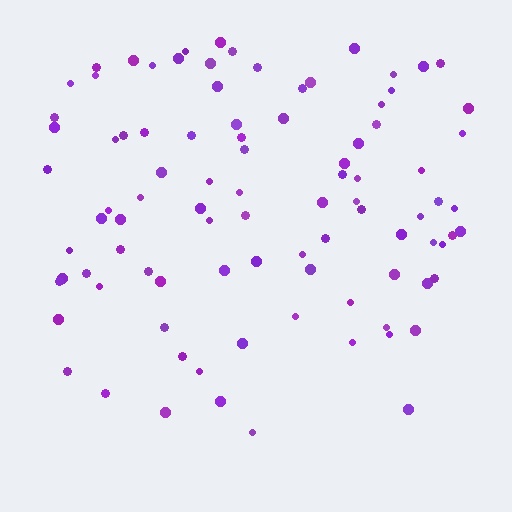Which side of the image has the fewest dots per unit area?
The bottom.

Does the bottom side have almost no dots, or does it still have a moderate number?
Still a moderate number, just noticeably fewer than the top.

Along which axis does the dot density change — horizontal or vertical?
Vertical.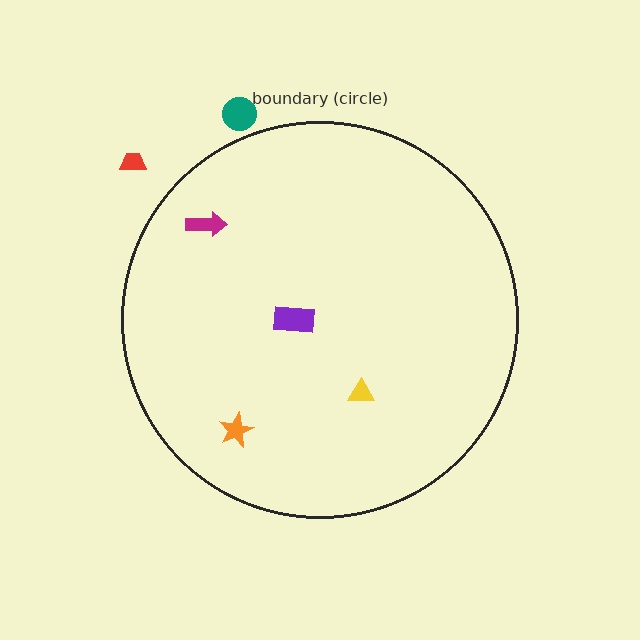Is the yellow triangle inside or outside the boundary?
Inside.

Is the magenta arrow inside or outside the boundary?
Inside.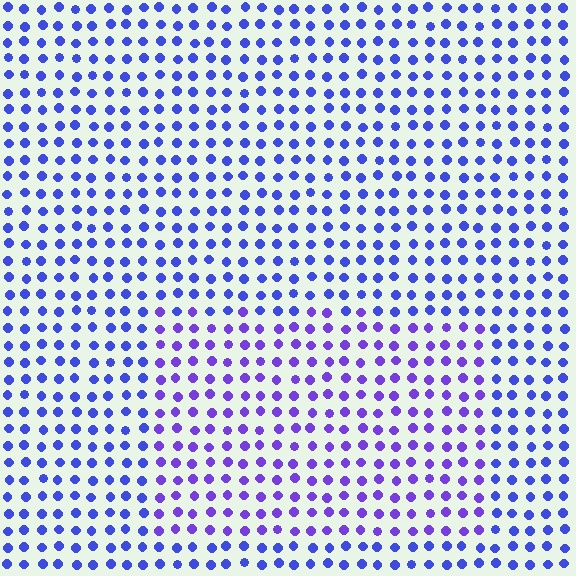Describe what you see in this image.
The image is filled with small blue elements in a uniform arrangement. A rectangle-shaped region is visible where the elements are tinted to a slightly different hue, forming a subtle color boundary.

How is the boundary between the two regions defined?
The boundary is defined purely by a slight shift in hue (about 27 degrees). Spacing, size, and orientation are identical on both sides.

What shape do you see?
I see a rectangle.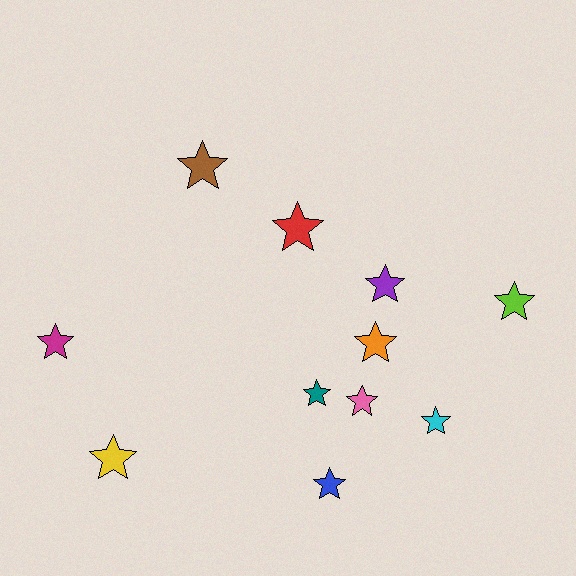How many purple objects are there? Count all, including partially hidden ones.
There is 1 purple object.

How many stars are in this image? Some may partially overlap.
There are 11 stars.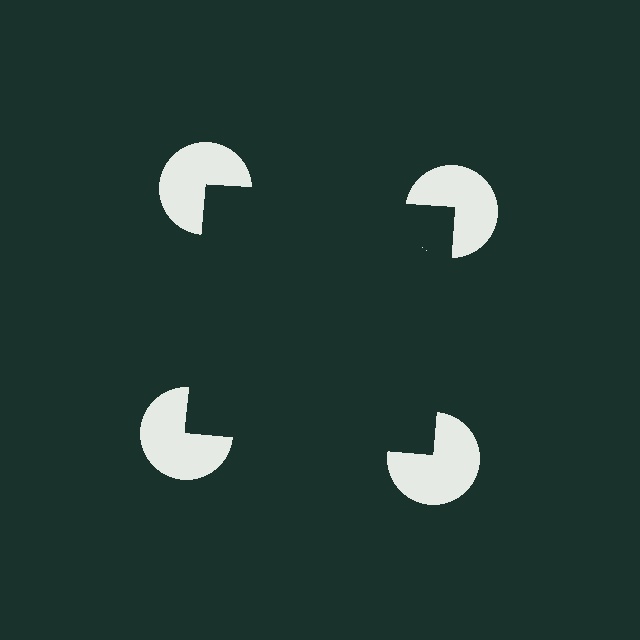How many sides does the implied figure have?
4 sides.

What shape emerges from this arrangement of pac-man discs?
An illusory square — its edges are inferred from the aligned wedge cuts in the pac-man discs, not physically drawn.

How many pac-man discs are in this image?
There are 4 — one at each vertex of the illusory square.